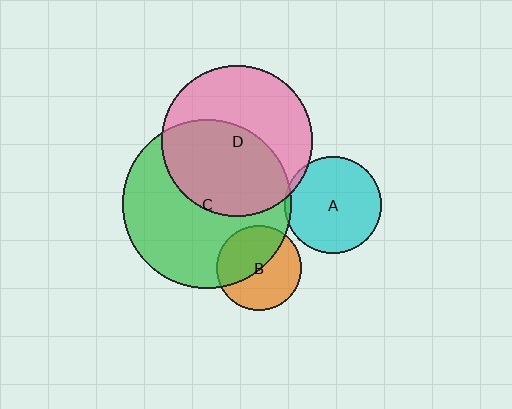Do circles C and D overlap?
Yes.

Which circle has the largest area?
Circle C (green).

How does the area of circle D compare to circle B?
Approximately 3.1 times.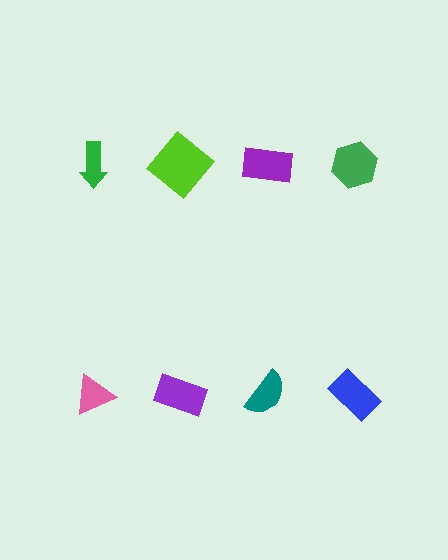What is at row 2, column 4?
A blue rectangle.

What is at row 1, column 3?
A purple rectangle.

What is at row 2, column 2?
A purple rectangle.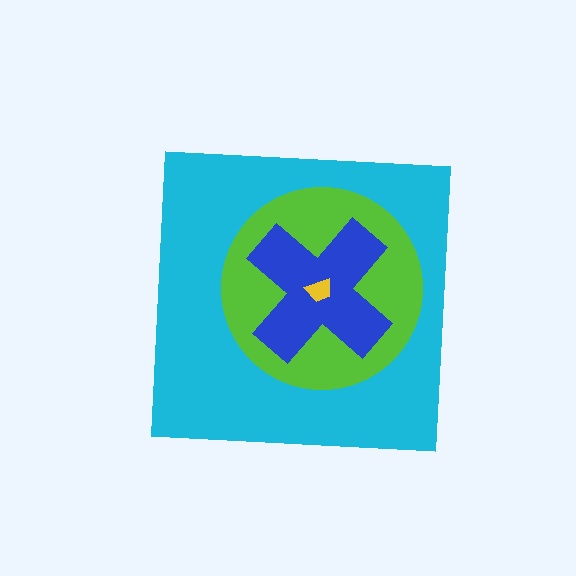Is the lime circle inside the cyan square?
Yes.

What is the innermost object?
The yellow trapezoid.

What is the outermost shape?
The cyan square.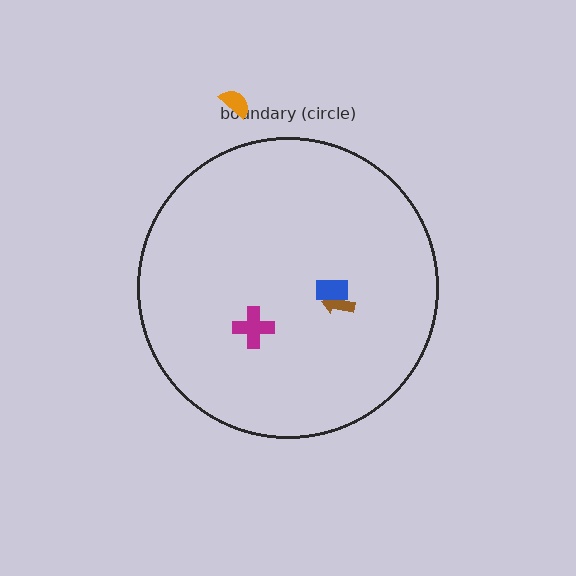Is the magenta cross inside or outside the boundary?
Inside.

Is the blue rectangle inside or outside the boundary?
Inside.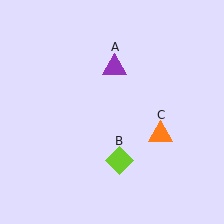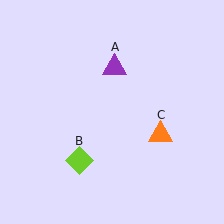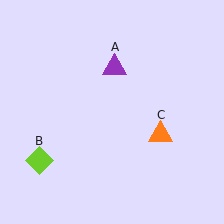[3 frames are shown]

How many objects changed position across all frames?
1 object changed position: lime diamond (object B).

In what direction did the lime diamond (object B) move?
The lime diamond (object B) moved left.